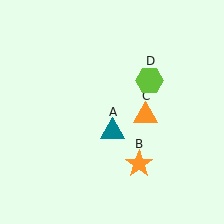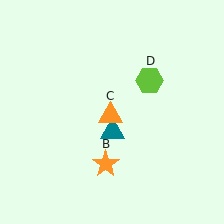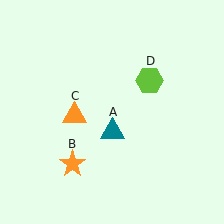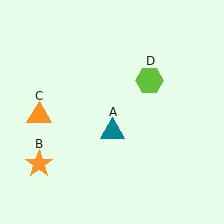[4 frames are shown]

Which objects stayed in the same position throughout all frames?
Teal triangle (object A) and lime hexagon (object D) remained stationary.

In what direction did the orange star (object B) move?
The orange star (object B) moved left.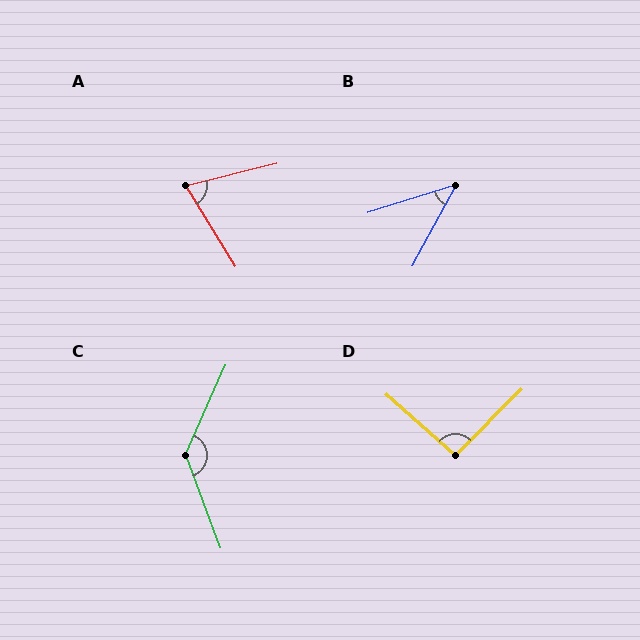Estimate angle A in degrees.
Approximately 72 degrees.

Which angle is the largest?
C, at approximately 135 degrees.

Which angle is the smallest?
B, at approximately 44 degrees.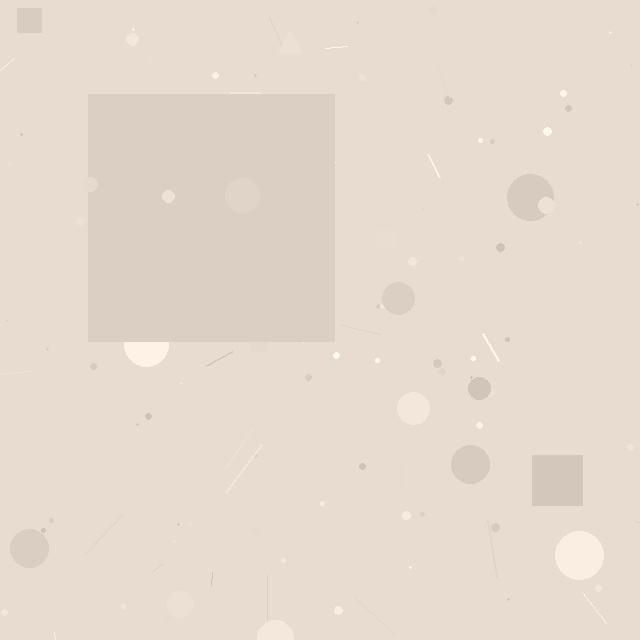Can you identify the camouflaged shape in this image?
The camouflaged shape is a square.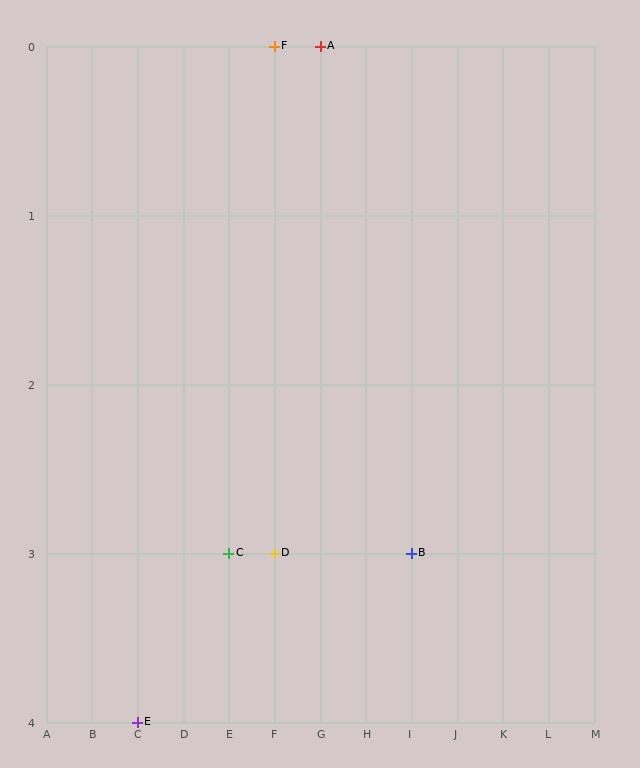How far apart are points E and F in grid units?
Points E and F are 3 columns and 4 rows apart (about 5.0 grid units diagonally).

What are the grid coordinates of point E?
Point E is at grid coordinates (C, 4).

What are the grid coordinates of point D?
Point D is at grid coordinates (F, 3).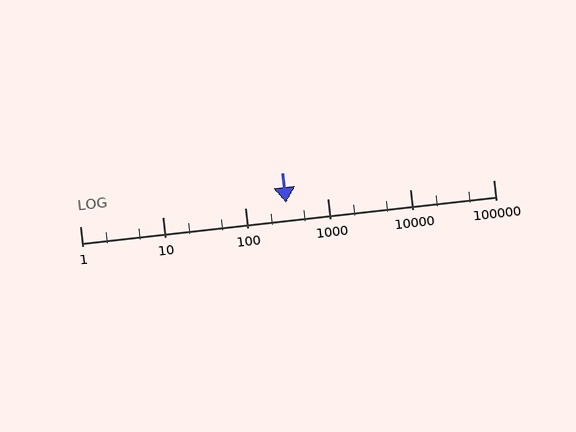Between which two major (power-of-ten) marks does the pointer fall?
The pointer is between 100 and 1000.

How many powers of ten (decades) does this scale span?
The scale spans 5 decades, from 1 to 100000.